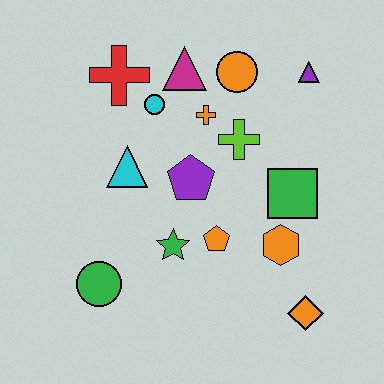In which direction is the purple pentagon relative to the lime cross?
The purple pentagon is to the left of the lime cross.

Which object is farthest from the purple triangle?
The green circle is farthest from the purple triangle.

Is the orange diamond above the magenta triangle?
No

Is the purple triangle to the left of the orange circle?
No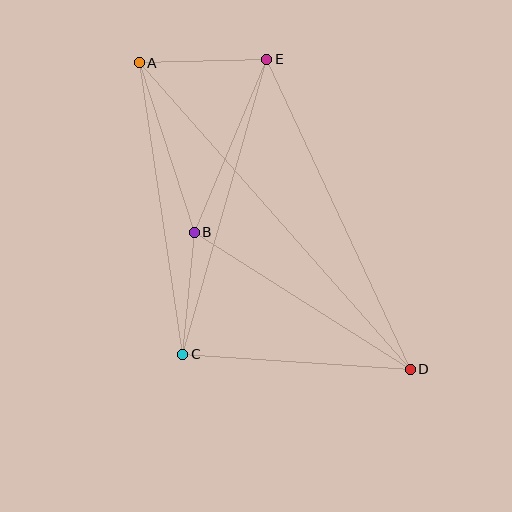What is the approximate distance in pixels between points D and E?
The distance between D and E is approximately 342 pixels.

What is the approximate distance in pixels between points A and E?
The distance between A and E is approximately 128 pixels.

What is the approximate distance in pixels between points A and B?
The distance between A and B is approximately 178 pixels.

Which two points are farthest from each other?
Points A and D are farthest from each other.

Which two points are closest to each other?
Points B and C are closest to each other.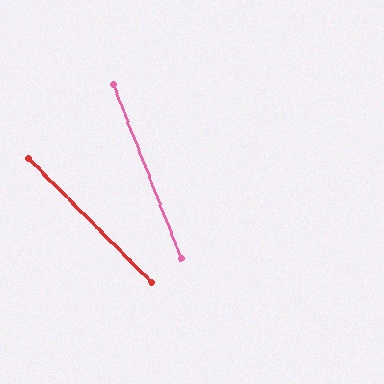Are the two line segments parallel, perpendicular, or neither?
Neither parallel nor perpendicular — they differ by about 24°.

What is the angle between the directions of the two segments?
Approximately 24 degrees.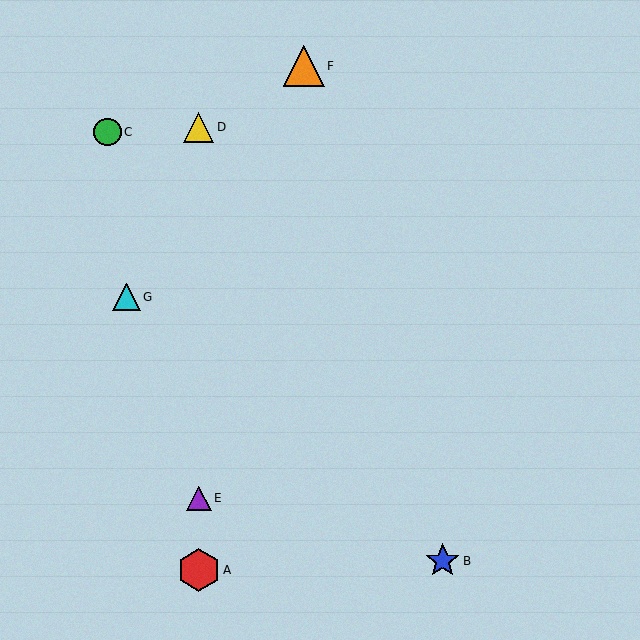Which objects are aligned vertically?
Objects A, D, E are aligned vertically.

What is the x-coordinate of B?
Object B is at x≈443.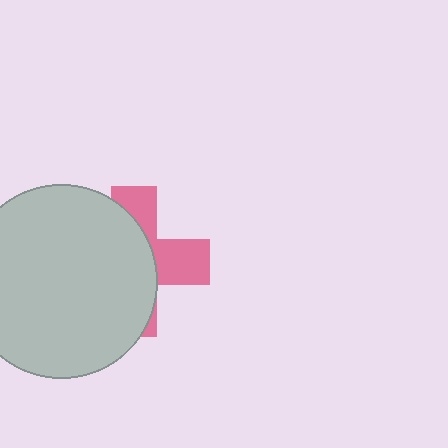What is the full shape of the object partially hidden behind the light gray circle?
The partially hidden object is a pink cross.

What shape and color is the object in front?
The object in front is a light gray circle.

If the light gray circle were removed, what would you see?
You would see the complete pink cross.